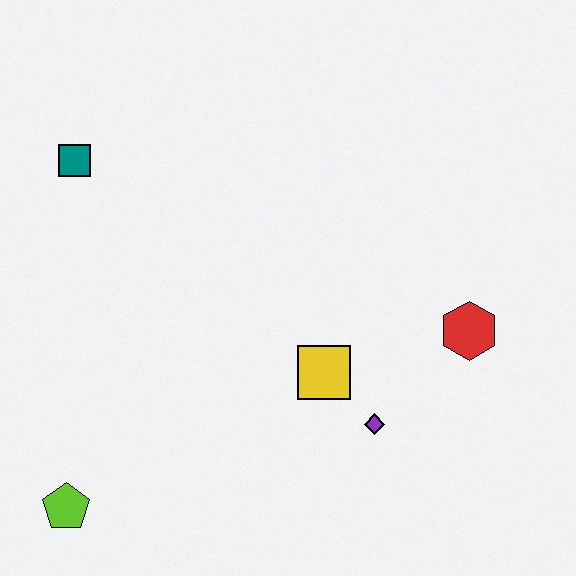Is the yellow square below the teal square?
Yes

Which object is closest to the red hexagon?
The purple diamond is closest to the red hexagon.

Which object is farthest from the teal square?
The red hexagon is farthest from the teal square.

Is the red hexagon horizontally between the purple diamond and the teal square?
No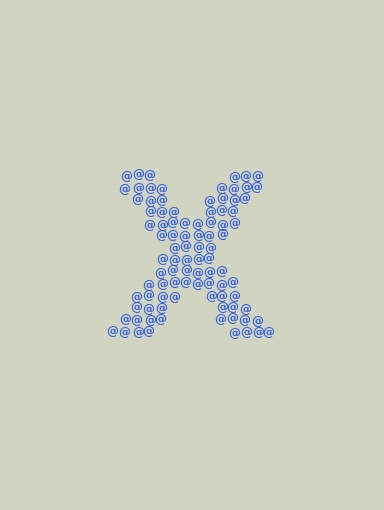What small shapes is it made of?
It is made of small at signs.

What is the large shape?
The large shape is the letter X.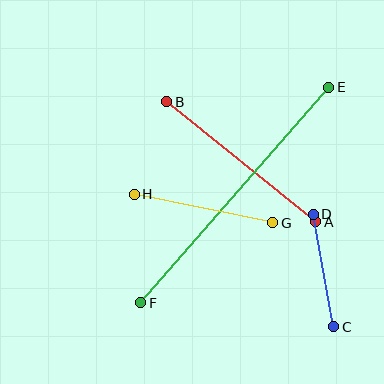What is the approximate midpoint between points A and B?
The midpoint is at approximately (241, 162) pixels.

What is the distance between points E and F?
The distance is approximately 286 pixels.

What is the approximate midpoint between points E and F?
The midpoint is at approximately (235, 195) pixels.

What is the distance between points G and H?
The distance is approximately 141 pixels.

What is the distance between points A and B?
The distance is approximately 191 pixels.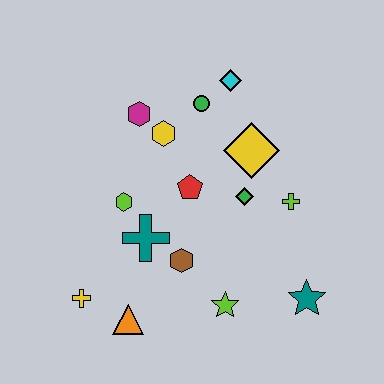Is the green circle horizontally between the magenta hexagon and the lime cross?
Yes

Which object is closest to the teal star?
The lime star is closest to the teal star.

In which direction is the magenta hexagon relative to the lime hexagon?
The magenta hexagon is above the lime hexagon.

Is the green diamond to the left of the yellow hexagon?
No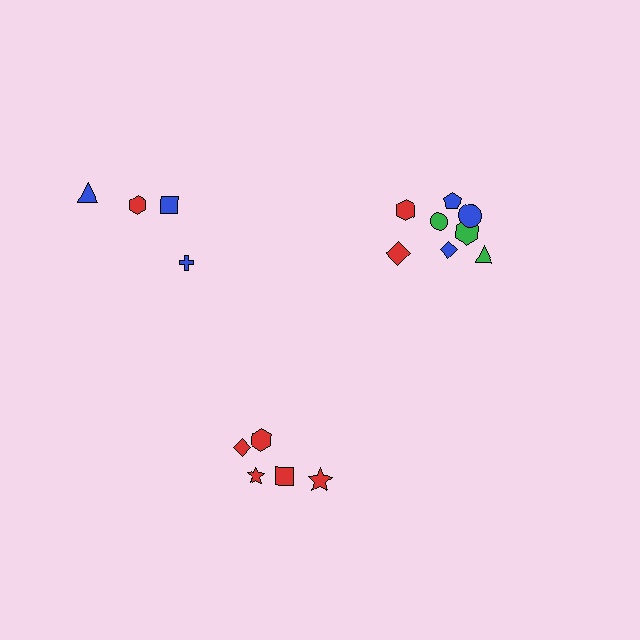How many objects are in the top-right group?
There are 8 objects.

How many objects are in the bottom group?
There are 5 objects.